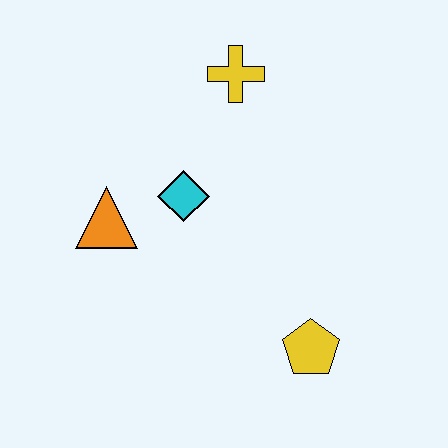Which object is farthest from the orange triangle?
The yellow pentagon is farthest from the orange triangle.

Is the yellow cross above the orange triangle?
Yes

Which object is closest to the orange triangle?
The cyan diamond is closest to the orange triangle.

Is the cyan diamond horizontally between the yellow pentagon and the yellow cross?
No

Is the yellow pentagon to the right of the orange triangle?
Yes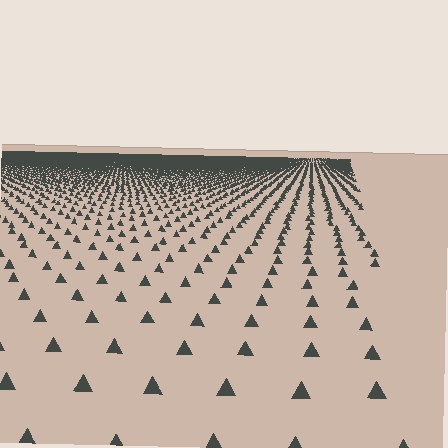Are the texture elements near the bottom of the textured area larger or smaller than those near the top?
Larger. Near the bottom, elements are closer to the viewer and appear at a bigger on-screen size.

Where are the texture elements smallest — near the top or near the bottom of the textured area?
Near the top.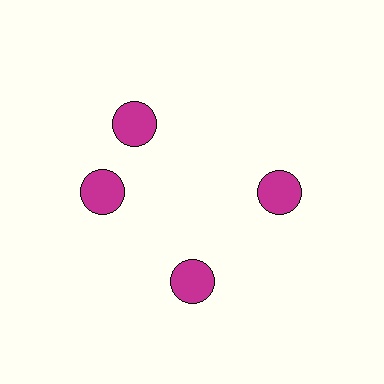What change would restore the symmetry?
The symmetry would be restored by rotating it back into even spacing with its neighbors so that all 4 circles sit at equal angles and equal distance from the center.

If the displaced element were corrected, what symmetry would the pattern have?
It would have 4-fold rotational symmetry — the pattern would map onto itself every 90 degrees.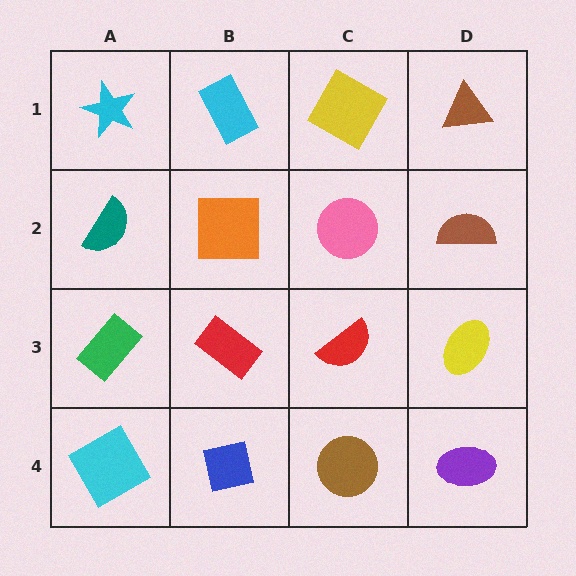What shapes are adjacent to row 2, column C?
A yellow square (row 1, column C), a red semicircle (row 3, column C), an orange square (row 2, column B), a brown semicircle (row 2, column D).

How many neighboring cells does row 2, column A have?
3.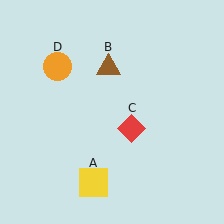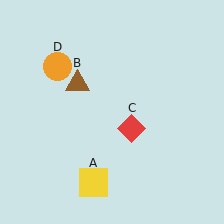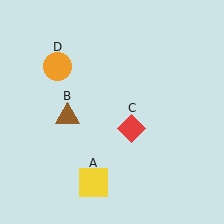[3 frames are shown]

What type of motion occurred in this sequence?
The brown triangle (object B) rotated counterclockwise around the center of the scene.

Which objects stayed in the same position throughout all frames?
Yellow square (object A) and red diamond (object C) and orange circle (object D) remained stationary.